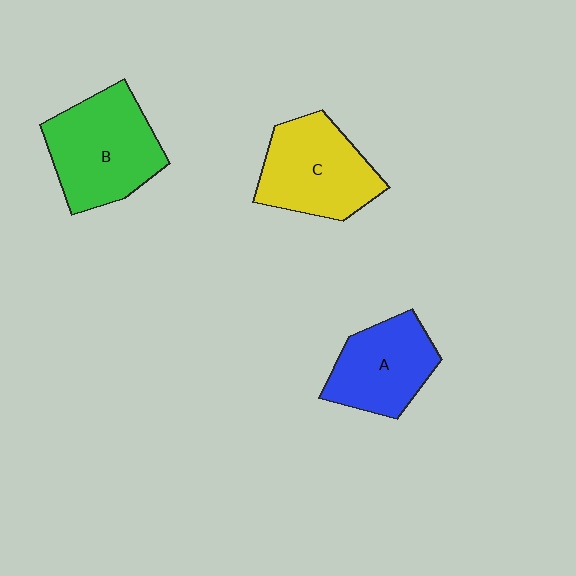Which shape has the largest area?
Shape B (green).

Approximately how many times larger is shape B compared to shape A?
Approximately 1.3 times.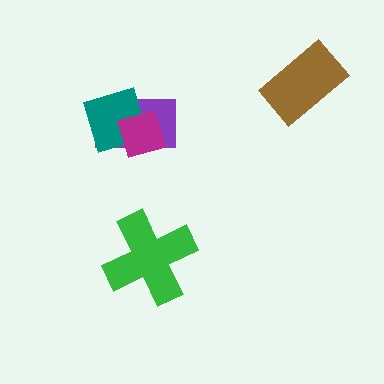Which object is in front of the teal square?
The magenta diamond is in front of the teal square.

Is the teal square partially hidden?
Yes, it is partially covered by another shape.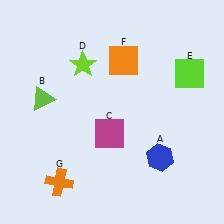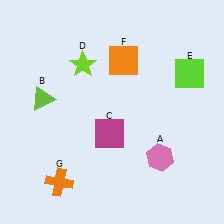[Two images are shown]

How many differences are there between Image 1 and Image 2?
There is 1 difference between the two images.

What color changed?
The hexagon (A) changed from blue in Image 1 to pink in Image 2.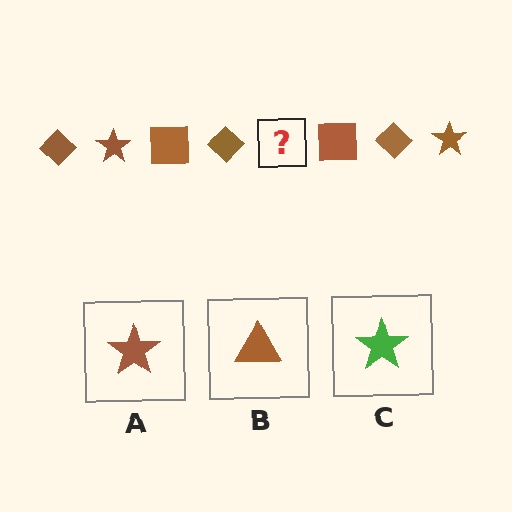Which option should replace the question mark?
Option A.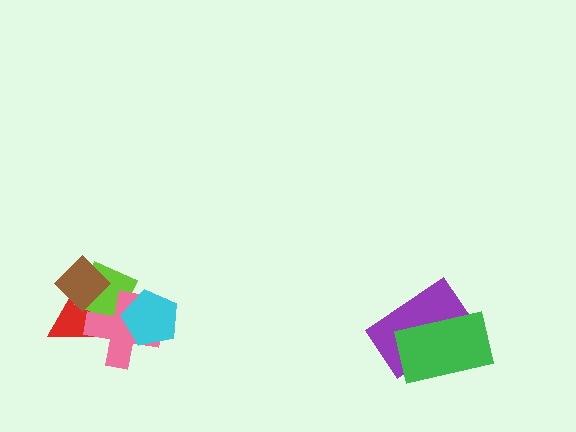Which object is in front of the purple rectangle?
The green rectangle is in front of the purple rectangle.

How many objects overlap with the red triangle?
4 objects overlap with the red triangle.